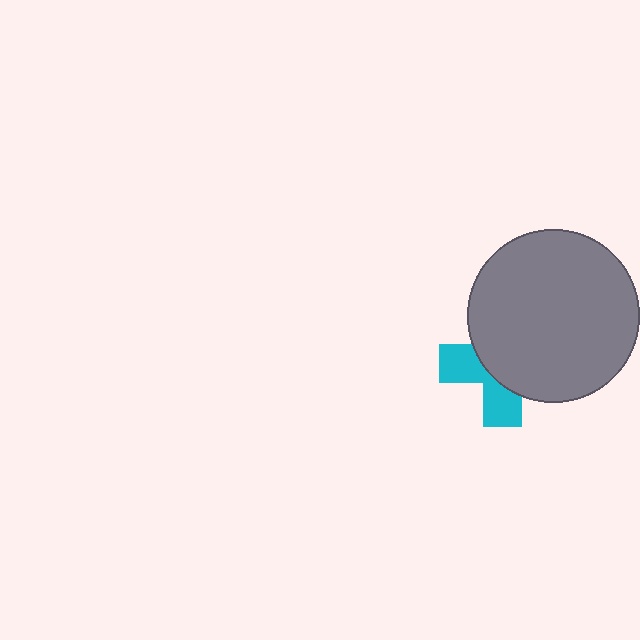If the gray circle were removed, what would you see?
You would see the complete cyan cross.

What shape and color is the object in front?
The object in front is a gray circle.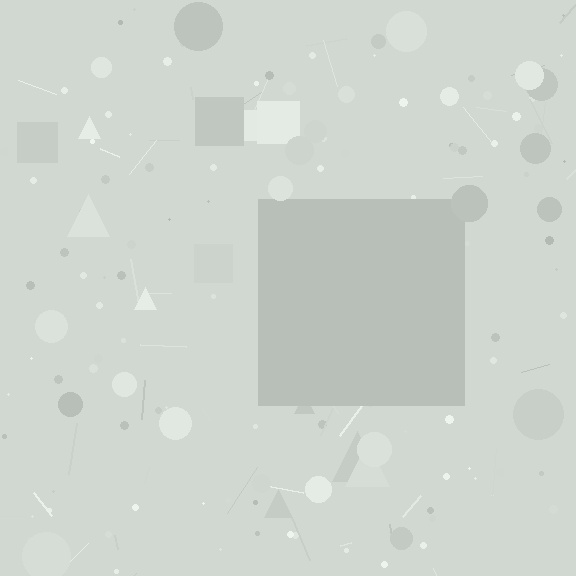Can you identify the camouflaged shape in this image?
The camouflaged shape is a square.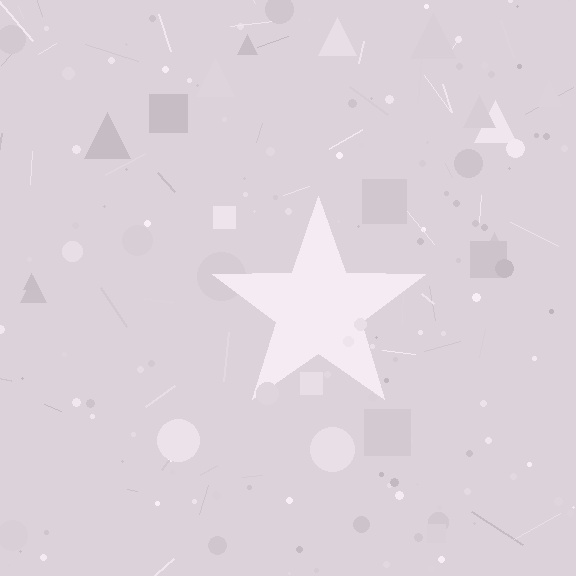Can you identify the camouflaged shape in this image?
The camouflaged shape is a star.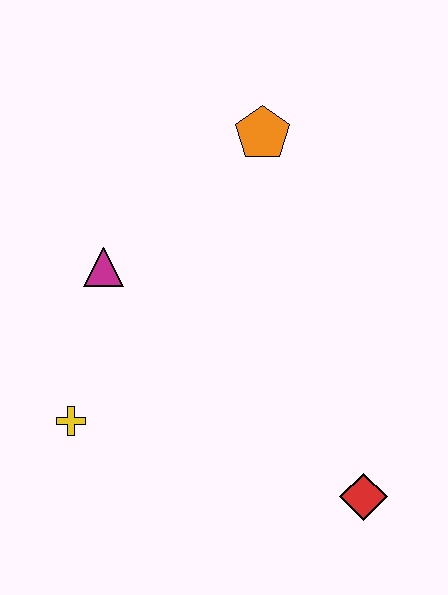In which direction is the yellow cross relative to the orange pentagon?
The yellow cross is below the orange pentagon.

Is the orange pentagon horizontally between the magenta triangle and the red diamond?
Yes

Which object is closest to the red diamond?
The yellow cross is closest to the red diamond.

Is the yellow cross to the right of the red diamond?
No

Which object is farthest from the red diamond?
The orange pentagon is farthest from the red diamond.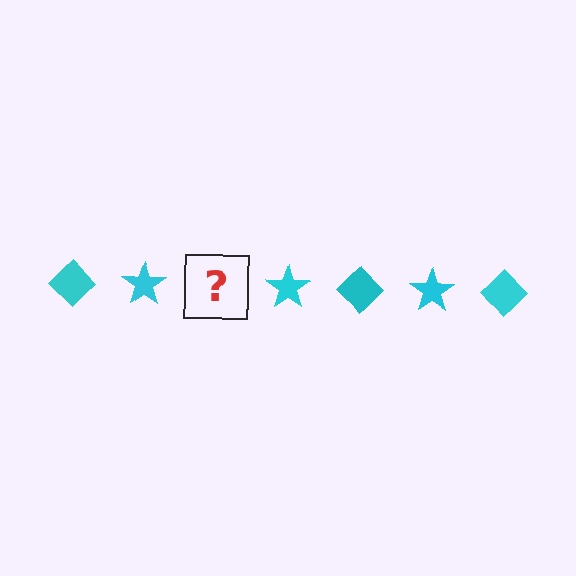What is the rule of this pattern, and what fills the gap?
The rule is that the pattern cycles through diamond, star shapes in cyan. The gap should be filled with a cyan diamond.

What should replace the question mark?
The question mark should be replaced with a cyan diamond.